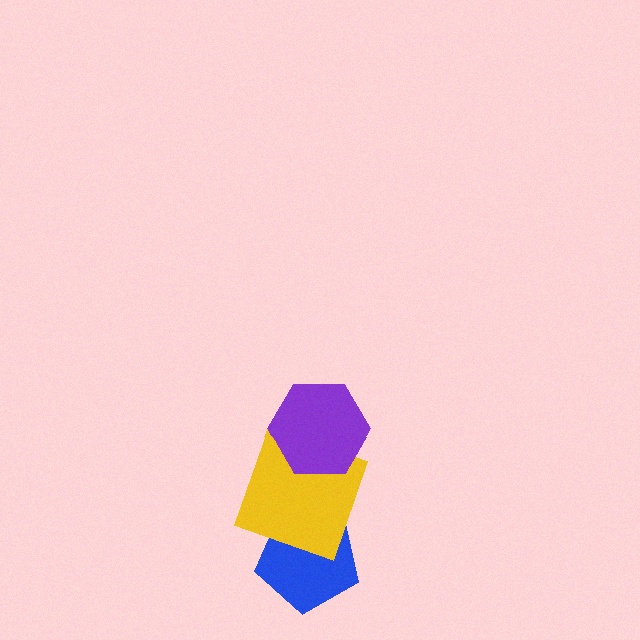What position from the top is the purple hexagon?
The purple hexagon is 1st from the top.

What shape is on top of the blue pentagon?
The yellow square is on top of the blue pentagon.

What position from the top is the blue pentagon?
The blue pentagon is 3rd from the top.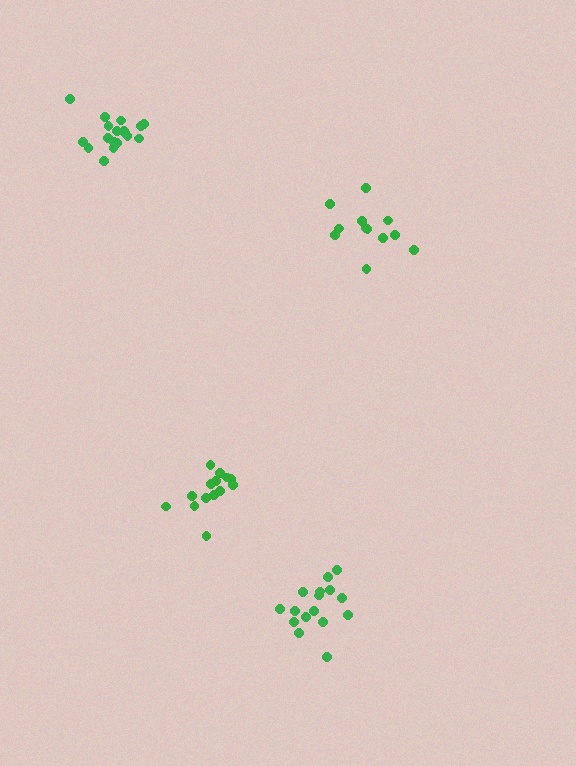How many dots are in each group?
Group 1: 14 dots, Group 2: 12 dots, Group 3: 16 dots, Group 4: 18 dots (60 total).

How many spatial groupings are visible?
There are 4 spatial groupings.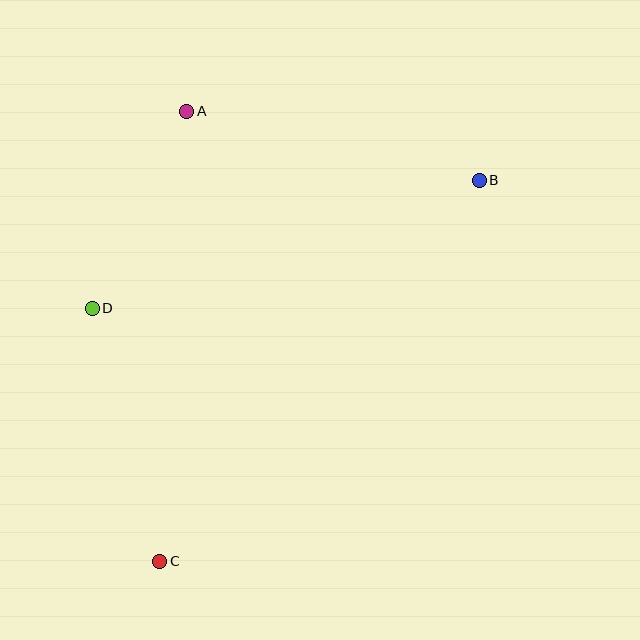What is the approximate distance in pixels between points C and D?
The distance between C and D is approximately 262 pixels.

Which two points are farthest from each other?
Points B and C are farthest from each other.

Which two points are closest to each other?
Points A and D are closest to each other.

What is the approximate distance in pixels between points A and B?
The distance between A and B is approximately 301 pixels.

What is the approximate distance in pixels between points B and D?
The distance between B and D is approximately 408 pixels.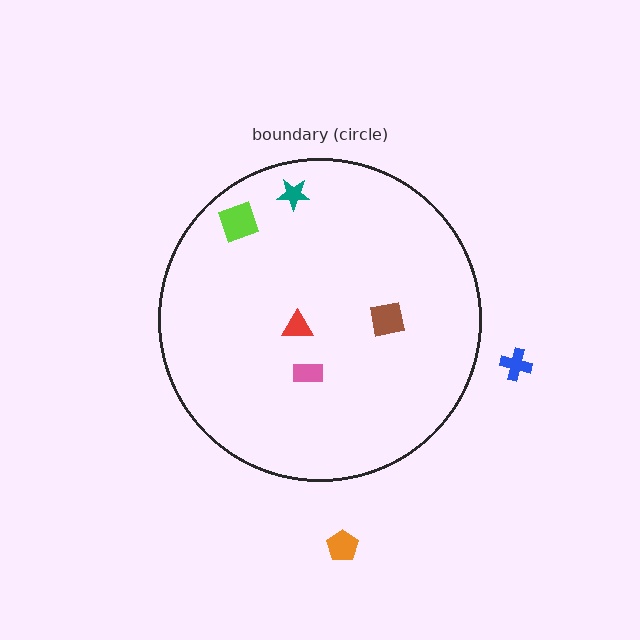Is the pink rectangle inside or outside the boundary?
Inside.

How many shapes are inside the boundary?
5 inside, 2 outside.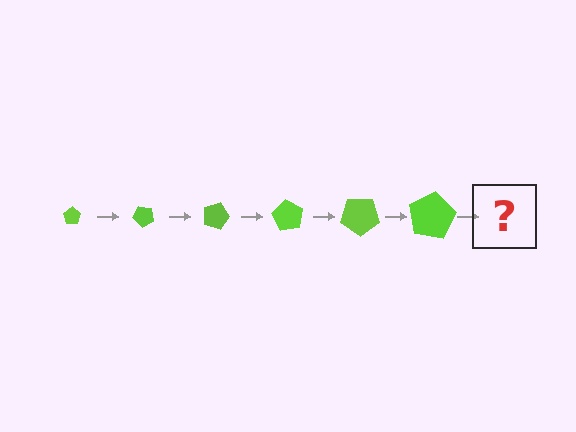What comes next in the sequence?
The next element should be a pentagon, larger than the previous one and rotated 270 degrees from the start.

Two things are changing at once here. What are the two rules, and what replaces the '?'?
The two rules are that the pentagon grows larger each step and it rotates 45 degrees each step. The '?' should be a pentagon, larger than the previous one and rotated 270 degrees from the start.